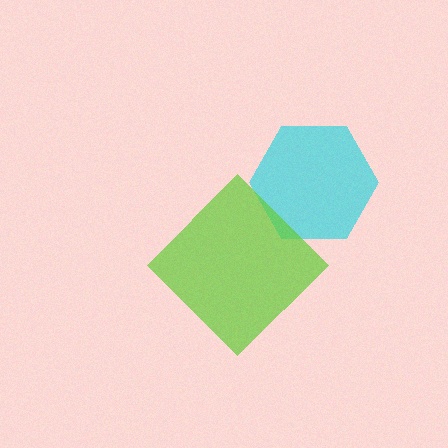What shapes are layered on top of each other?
The layered shapes are: a cyan hexagon, a lime diamond.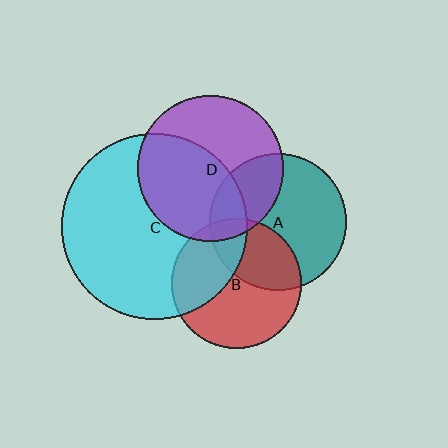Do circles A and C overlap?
Yes.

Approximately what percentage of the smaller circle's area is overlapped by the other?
Approximately 20%.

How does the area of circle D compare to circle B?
Approximately 1.3 times.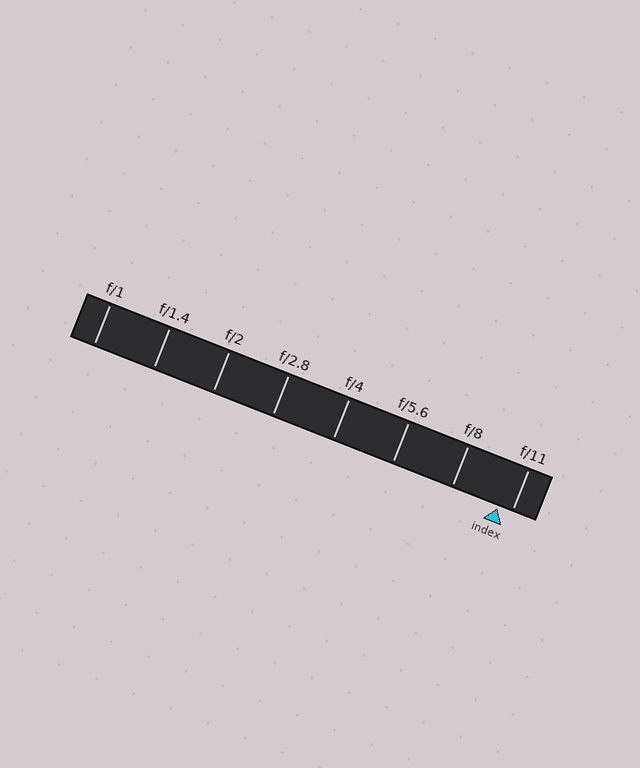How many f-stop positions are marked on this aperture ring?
There are 8 f-stop positions marked.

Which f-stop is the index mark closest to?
The index mark is closest to f/11.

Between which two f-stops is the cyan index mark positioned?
The index mark is between f/8 and f/11.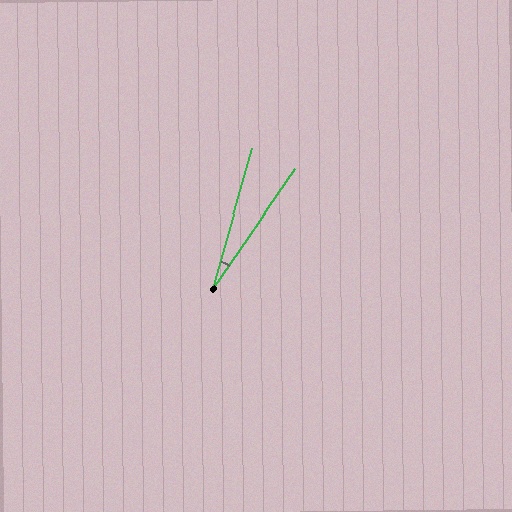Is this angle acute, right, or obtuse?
It is acute.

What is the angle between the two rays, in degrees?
Approximately 19 degrees.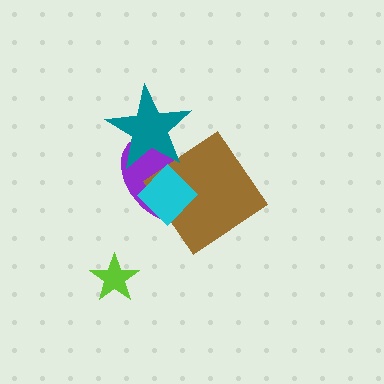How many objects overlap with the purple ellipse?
3 objects overlap with the purple ellipse.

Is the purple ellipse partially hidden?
Yes, it is partially covered by another shape.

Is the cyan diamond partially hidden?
No, no other shape covers it.